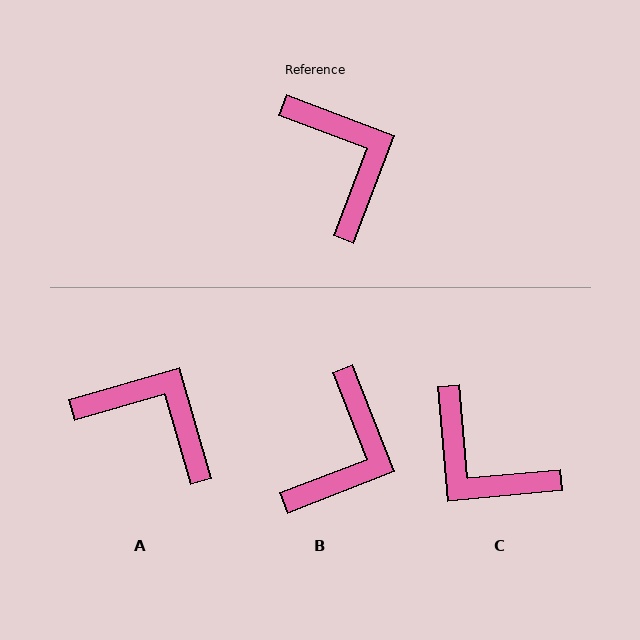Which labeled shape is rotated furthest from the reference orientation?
C, about 154 degrees away.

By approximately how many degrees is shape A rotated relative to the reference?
Approximately 36 degrees counter-clockwise.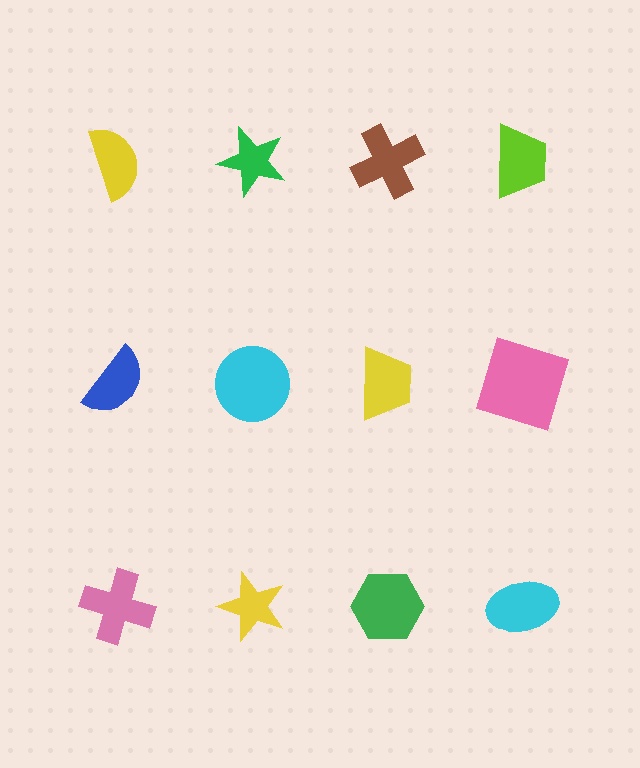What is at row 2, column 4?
A pink square.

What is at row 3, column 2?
A yellow star.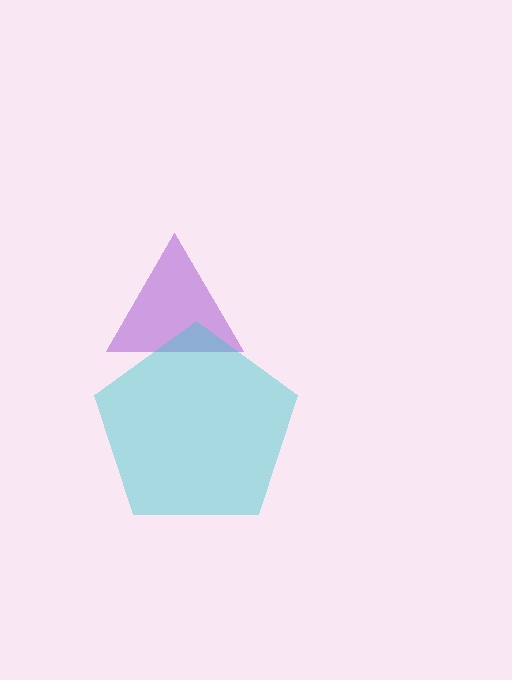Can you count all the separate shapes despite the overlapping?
Yes, there are 2 separate shapes.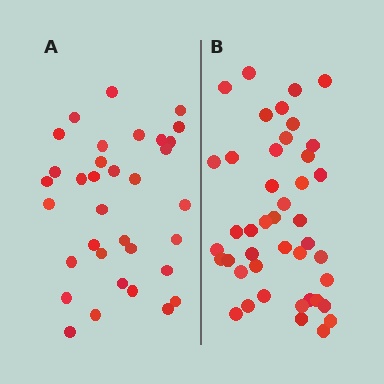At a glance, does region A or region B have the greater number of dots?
Region B (the right region) has more dots.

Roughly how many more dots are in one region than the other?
Region B has roughly 8 or so more dots than region A.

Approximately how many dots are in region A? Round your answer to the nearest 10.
About 30 dots. (The exact count is 34, which rounds to 30.)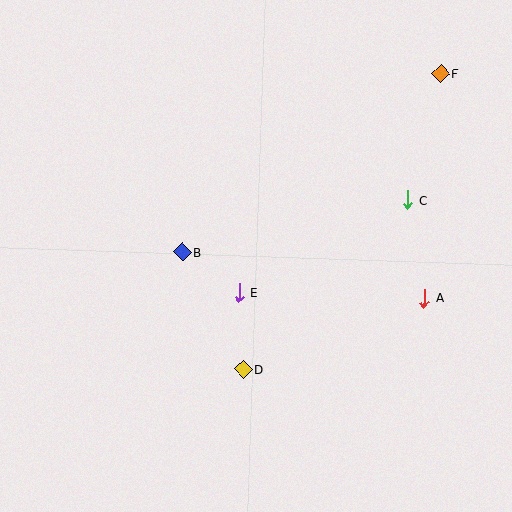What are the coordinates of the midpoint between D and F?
The midpoint between D and F is at (342, 221).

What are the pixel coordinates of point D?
Point D is at (243, 369).